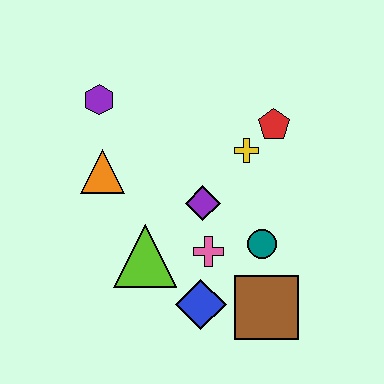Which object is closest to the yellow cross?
The red pentagon is closest to the yellow cross.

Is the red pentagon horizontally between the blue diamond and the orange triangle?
No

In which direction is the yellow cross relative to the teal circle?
The yellow cross is above the teal circle.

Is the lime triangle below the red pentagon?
Yes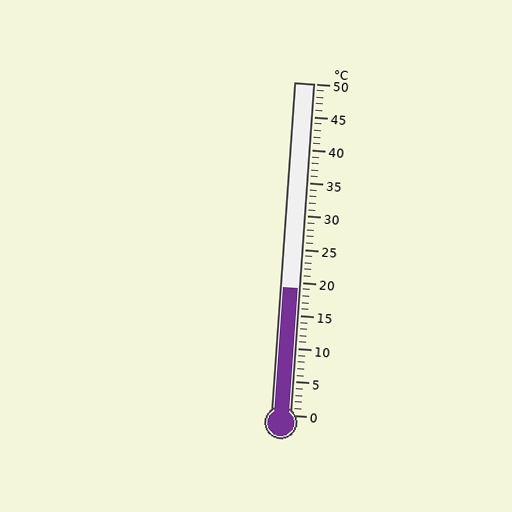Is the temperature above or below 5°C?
The temperature is above 5°C.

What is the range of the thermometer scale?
The thermometer scale ranges from 0°C to 50°C.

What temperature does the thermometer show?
The thermometer shows approximately 19°C.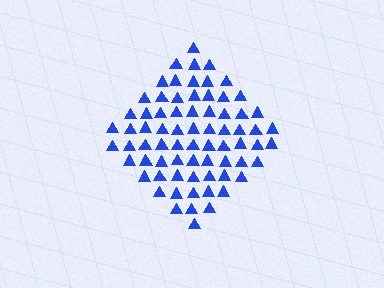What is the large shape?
The large shape is a diamond.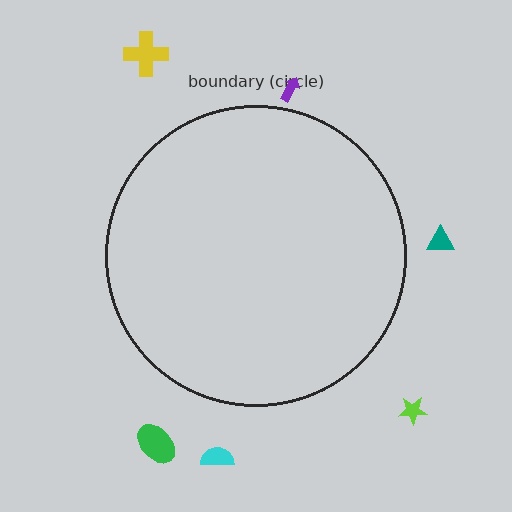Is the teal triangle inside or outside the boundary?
Outside.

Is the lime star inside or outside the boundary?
Outside.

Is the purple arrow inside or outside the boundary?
Outside.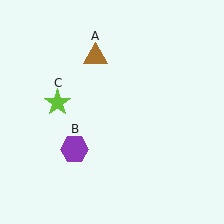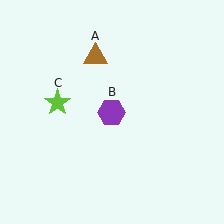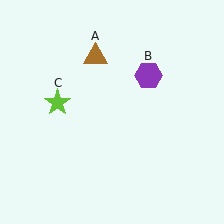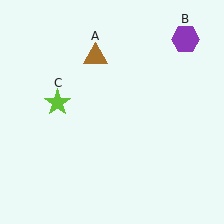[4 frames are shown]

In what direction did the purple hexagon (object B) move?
The purple hexagon (object B) moved up and to the right.